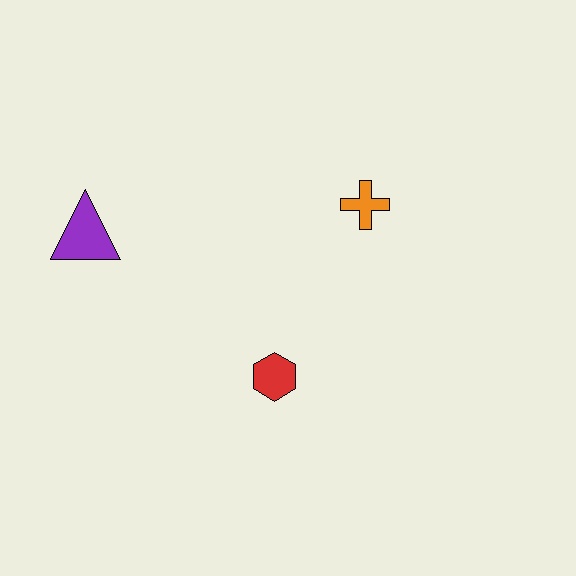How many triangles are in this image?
There is 1 triangle.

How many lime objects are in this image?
There are no lime objects.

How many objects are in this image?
There are 3 objects.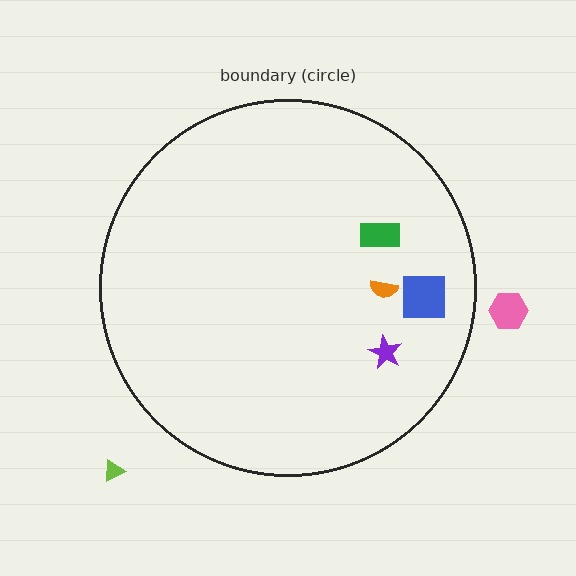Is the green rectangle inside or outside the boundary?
Inside.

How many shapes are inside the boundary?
4 inside, 2 outside.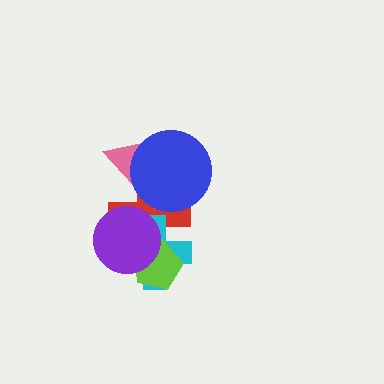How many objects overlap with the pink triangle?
2 objects overlap with the pink triangle.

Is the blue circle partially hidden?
No, no other shape covers it.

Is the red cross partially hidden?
Yes, it is partially covered by another shape.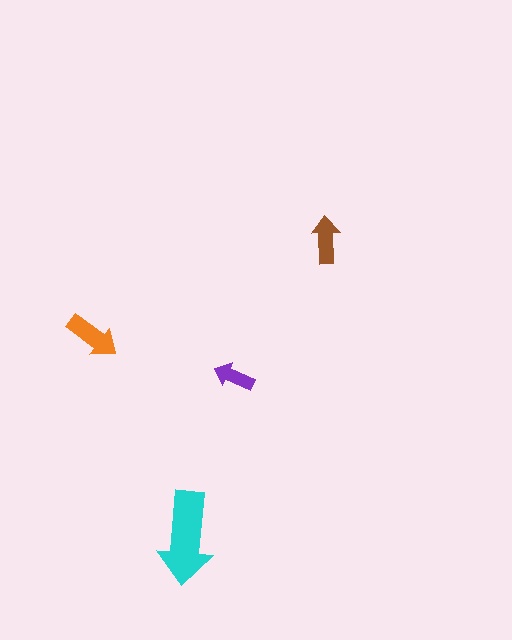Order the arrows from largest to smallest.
the cyan one, the orange one, the brown one, the purple one.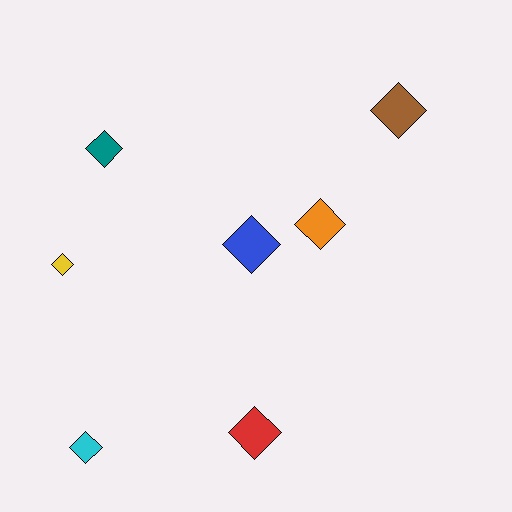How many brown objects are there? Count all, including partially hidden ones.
There is 1 brown object.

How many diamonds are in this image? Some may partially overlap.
There are 7 diamonds.